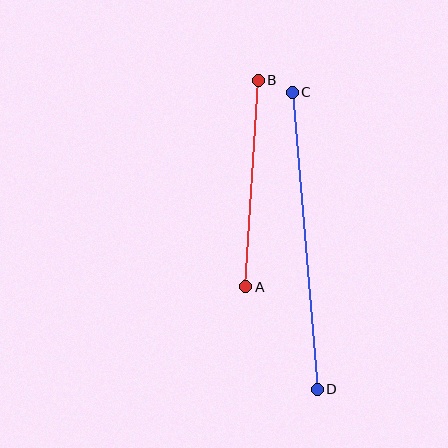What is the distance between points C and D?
The distance is approximately 298 pixels.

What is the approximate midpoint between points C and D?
The midpoint is at approximately (305, 241) pixels.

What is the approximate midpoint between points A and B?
The midpoint is at approximately (252, 184) pixels.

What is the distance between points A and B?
The distance is approximately 207 pixels.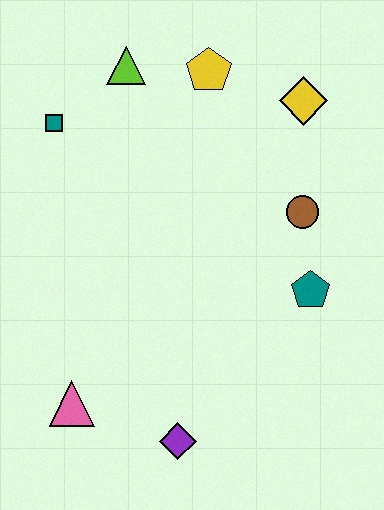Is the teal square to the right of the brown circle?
No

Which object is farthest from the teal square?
The purple diamond is farthest from the teal square.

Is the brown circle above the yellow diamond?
No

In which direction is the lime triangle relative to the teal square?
The lime triangle is to the right of the teal square.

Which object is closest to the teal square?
The lime triangle is closest to the teal square.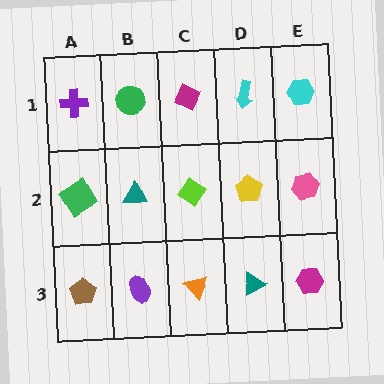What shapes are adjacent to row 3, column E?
A pink hexagon (row 2, column E), a teal triangle (row 3, column D).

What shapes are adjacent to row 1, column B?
A teal triangle (row 2, column B), a purple cross (row 1, column A), a magenta diamond (row 1, column C).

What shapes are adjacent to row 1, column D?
A yellow pentagon (row 2, column D), a magenta diamond (row 1, column C), a cyan hexagon (row 1, column E).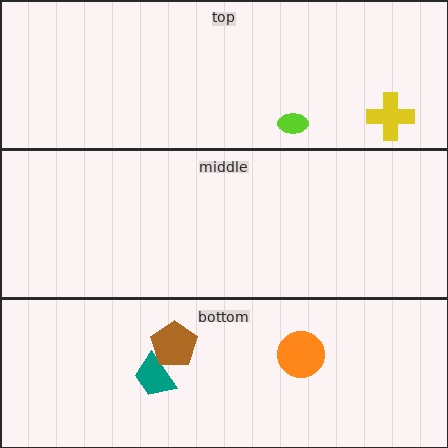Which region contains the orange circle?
The bottom region.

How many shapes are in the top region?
2.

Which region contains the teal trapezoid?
The bottom region.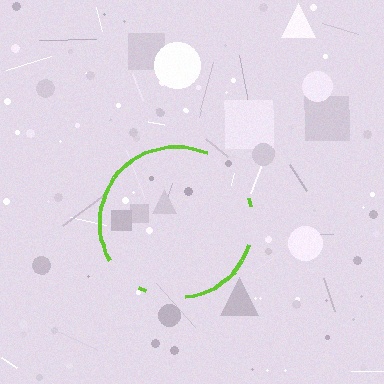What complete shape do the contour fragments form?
The contour fragments form a circle.